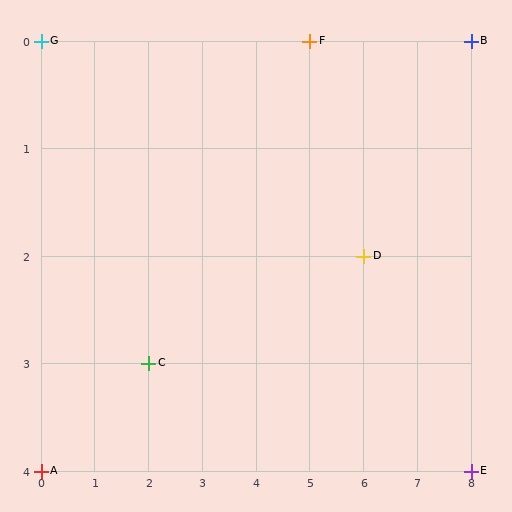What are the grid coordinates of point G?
Point G is at grid coordinates (0, 0).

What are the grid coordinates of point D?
Point D is at grid coordinates (6, 2).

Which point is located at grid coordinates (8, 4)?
Point E is at (8, 4).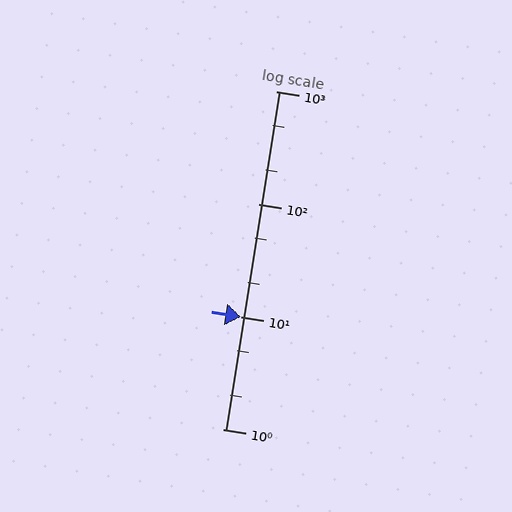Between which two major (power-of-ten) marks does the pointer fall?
The pointer is between 10 and 100.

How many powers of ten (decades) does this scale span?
The scale spans 3 decades, from 1 to 1000.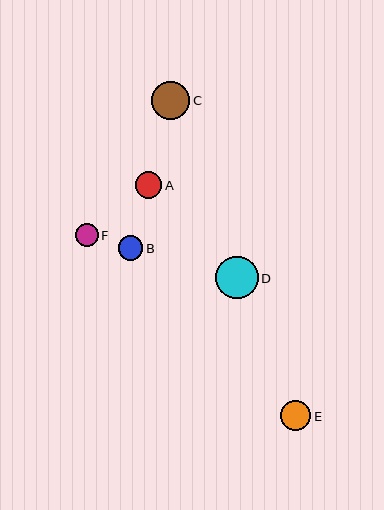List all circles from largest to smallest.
From largest to smallest: D, C, E, A, B, F.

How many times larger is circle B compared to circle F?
Circle B is approximately 1.1 times the size of circle F.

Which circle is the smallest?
Circle F is the smallest with a size of approximately 22 pixels.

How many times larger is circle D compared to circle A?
Circle D is approximately 1.6 times the size of circle A.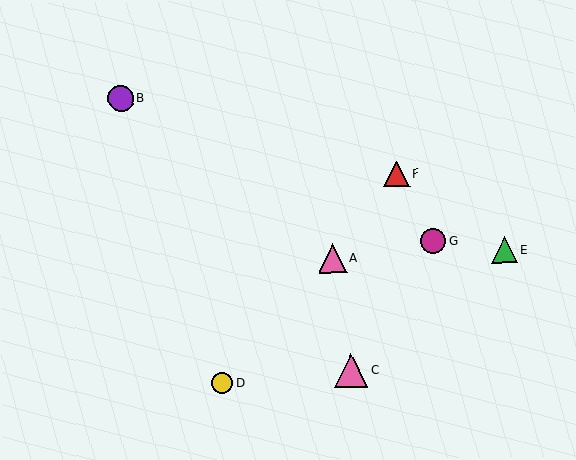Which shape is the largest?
The pink triangle (labeled C) is the largest.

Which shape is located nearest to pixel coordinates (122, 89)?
The purple circle (labeled B) at (121, 98) is nearest to that location.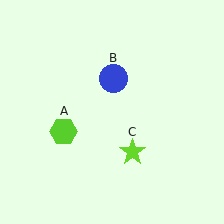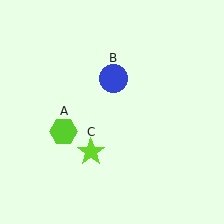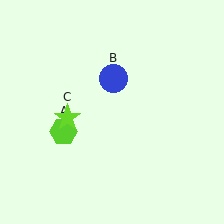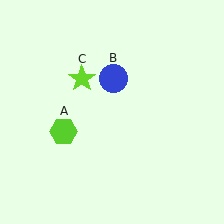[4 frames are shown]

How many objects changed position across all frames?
1 object changed position: lime star (object C).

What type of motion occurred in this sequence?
The lime star (object C) rotated clockwise around the center of the scene.